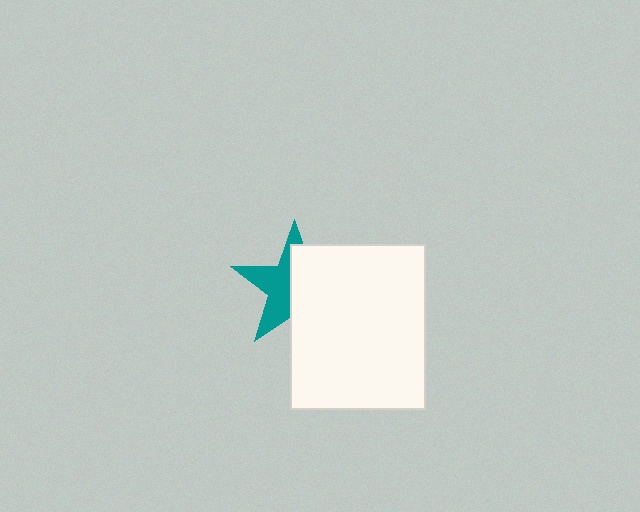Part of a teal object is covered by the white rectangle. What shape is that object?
It is a star.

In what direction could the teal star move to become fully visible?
The teal star could move left. That would shift it out from behind the white rectangle entirely.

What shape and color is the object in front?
The object in front is a white rectangle.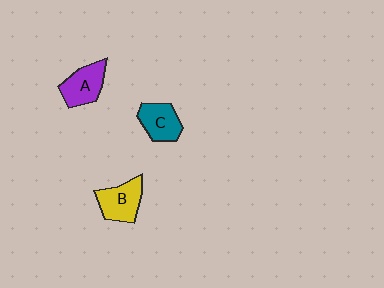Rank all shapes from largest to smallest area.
From largest to smallest: B (yellow), A (purple), C (teal).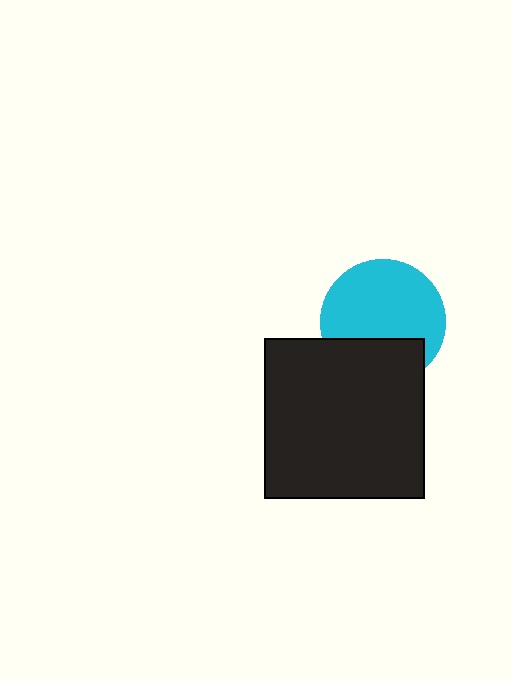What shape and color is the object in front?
The object in front is a black square.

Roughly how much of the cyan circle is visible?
Most of it is visible (roughly 68%).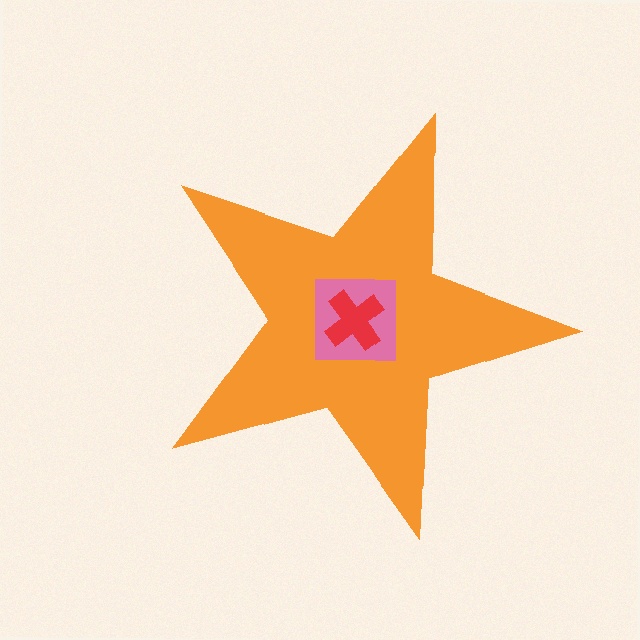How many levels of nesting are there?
3.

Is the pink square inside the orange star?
Yes.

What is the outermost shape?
The orange star.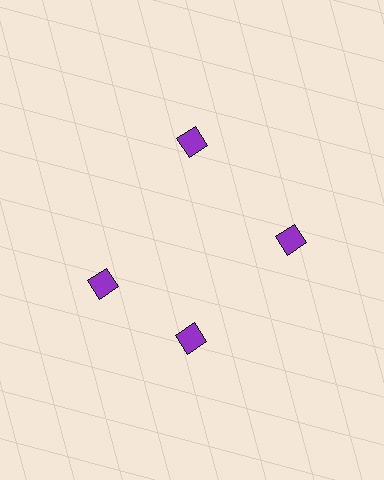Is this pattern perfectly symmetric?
No. The 4 purple diamonds are arranged in a ring, but one element near the 9 o'clock position is rotated out of alignment along the ring, breaking the 4-fold rotational symmetry.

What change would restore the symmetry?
The symmetry would be restored by rotating it back into even spacing with its neighbors so that all 4 diamonds sit at equal angles and equal distance from the center.